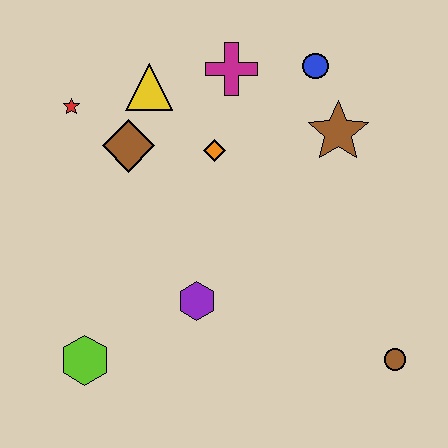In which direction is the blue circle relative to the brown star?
The blue circle is above the brown star.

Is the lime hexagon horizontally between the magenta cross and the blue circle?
No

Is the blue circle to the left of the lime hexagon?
No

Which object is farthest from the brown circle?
The red star is farthest from the brown circle.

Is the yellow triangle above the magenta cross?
No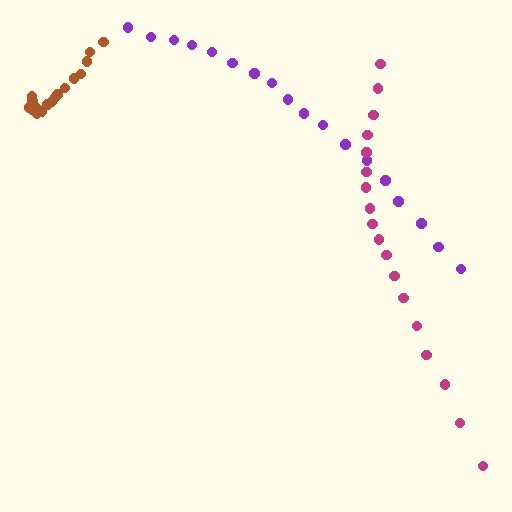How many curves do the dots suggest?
There are 3 distinct paths.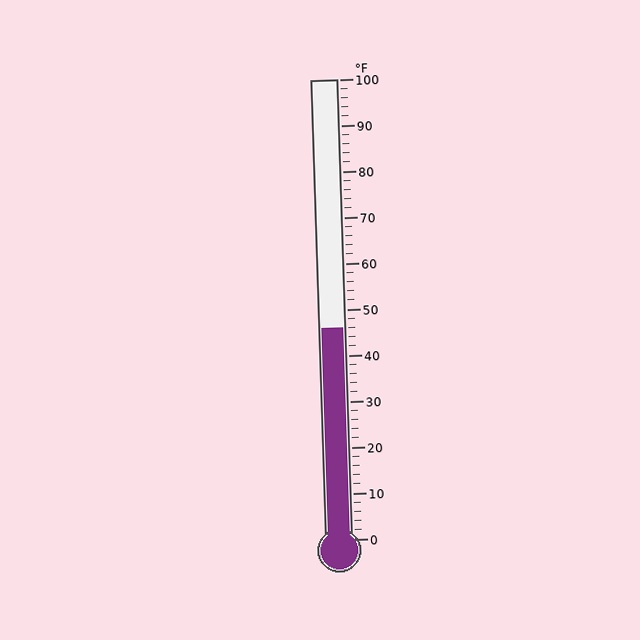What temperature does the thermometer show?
The thermometer shows approximately 46°F.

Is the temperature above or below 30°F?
The temperature is above 30°F.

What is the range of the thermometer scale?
The thermometer scale ranges from 0°F to 100°F.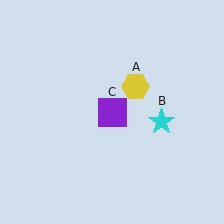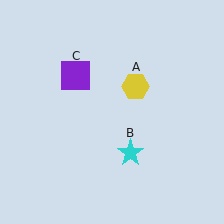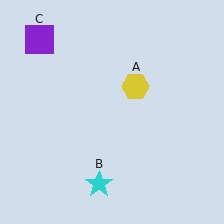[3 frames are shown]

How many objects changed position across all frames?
2 objects changed position: cyan star (object B), purple square (object C).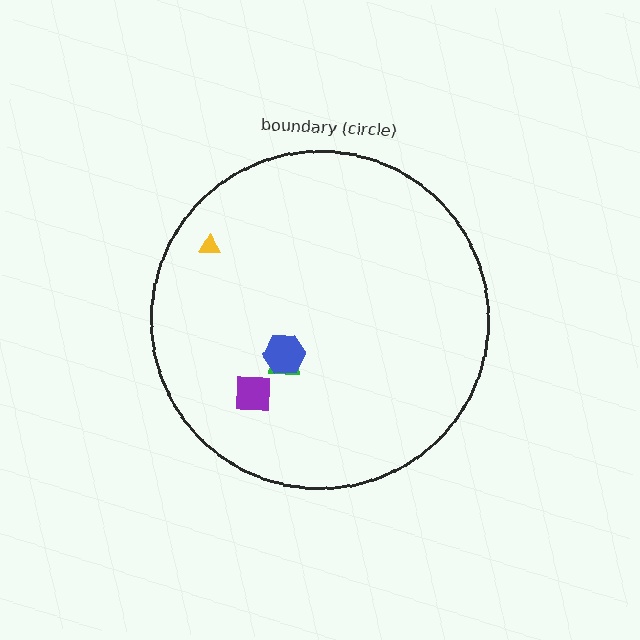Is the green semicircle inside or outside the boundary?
Inside.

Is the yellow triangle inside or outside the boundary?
Inside.